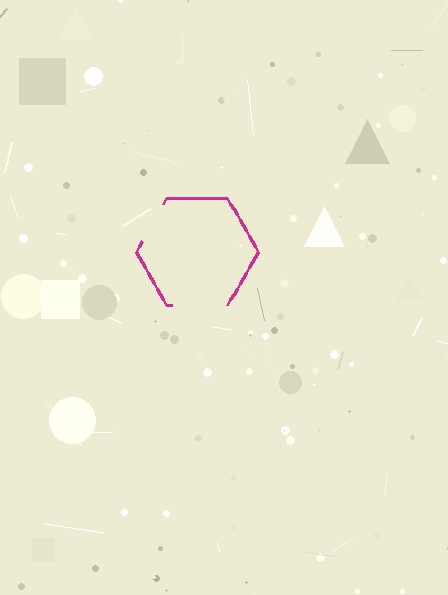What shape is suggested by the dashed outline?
The dashed outline suggests a hexagon.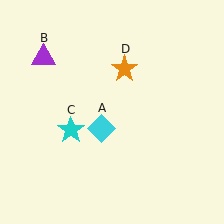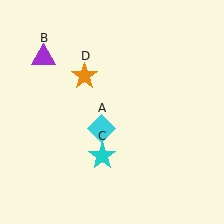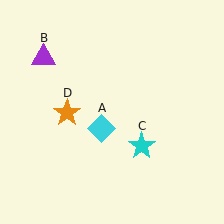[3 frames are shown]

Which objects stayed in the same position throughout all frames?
Cyan diamond (object A) and purple triangle (object B) remained stationary.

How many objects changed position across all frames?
2 objects changed position: cyan star (object C), orange star (object D).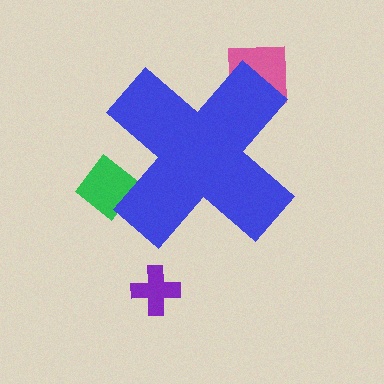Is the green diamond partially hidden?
Yes, the green diamond is partially hidden behind the blue cross.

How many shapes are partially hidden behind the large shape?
2 shapes are partially hidden.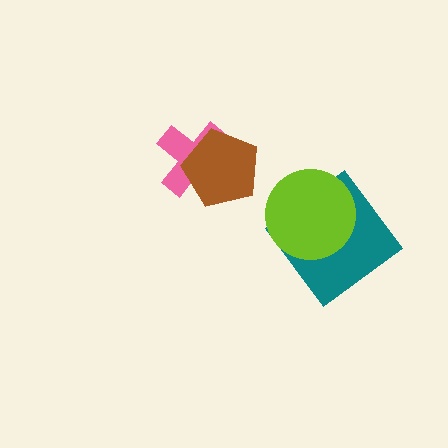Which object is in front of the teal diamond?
The lime circle is in front of the teal diamond.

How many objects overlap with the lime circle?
1 object overlaps with the lime circle.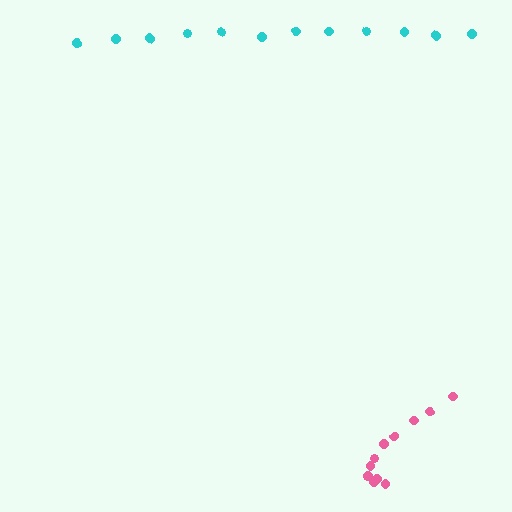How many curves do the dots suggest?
There are 2 distinct paths.